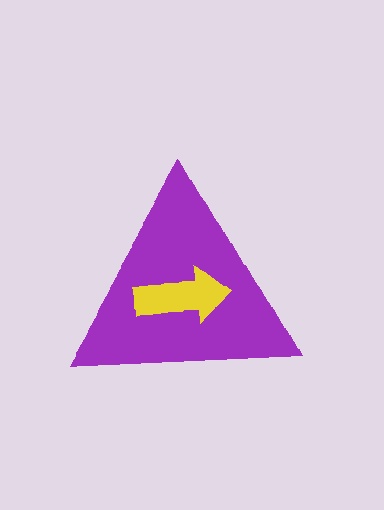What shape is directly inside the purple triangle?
The yellow arrow.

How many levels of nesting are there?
2.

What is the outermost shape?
The purple triangle.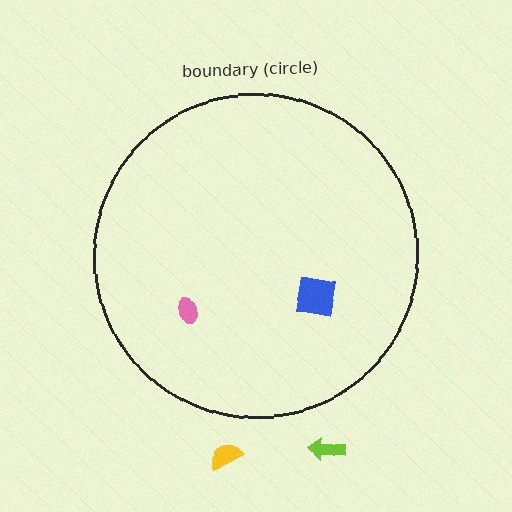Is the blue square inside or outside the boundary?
Inside.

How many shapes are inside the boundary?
2 inside, 2 outside.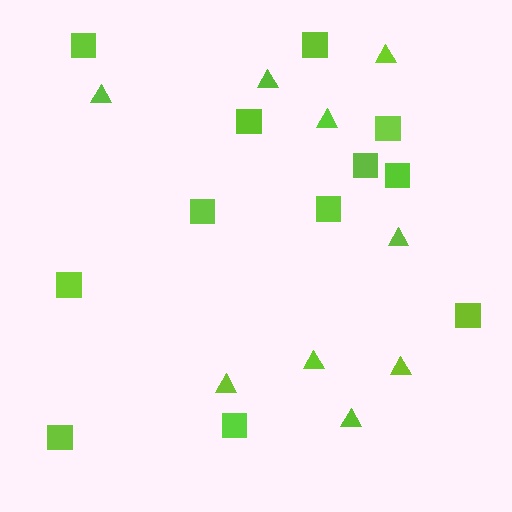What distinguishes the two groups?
There are 2 groups: one group of squares (12) and one group of triangles (9).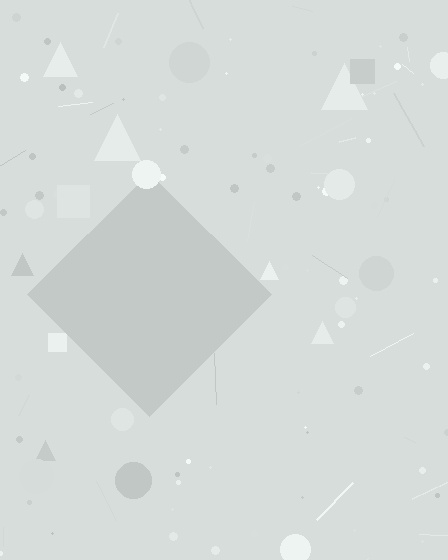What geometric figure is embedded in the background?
A diamond is embedded in the background.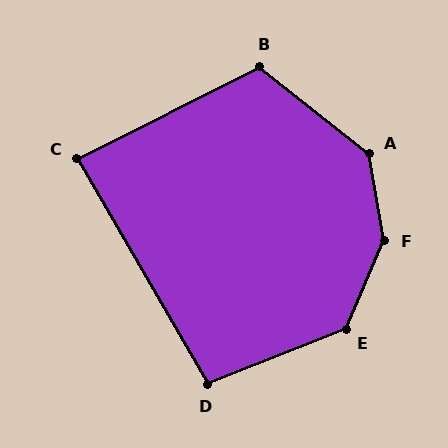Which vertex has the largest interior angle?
F, at approximately 147 degrees.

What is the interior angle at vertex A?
Approximately 138 degrees (obtuse).